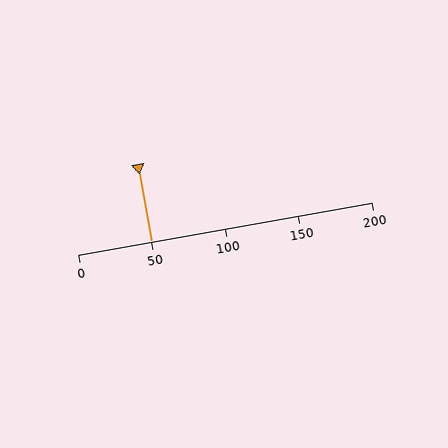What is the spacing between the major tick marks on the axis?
The major ticks are spaced 50 apart.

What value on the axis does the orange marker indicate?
The marker indicates approximately 50.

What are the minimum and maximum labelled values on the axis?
The axis runs from 0 to 200.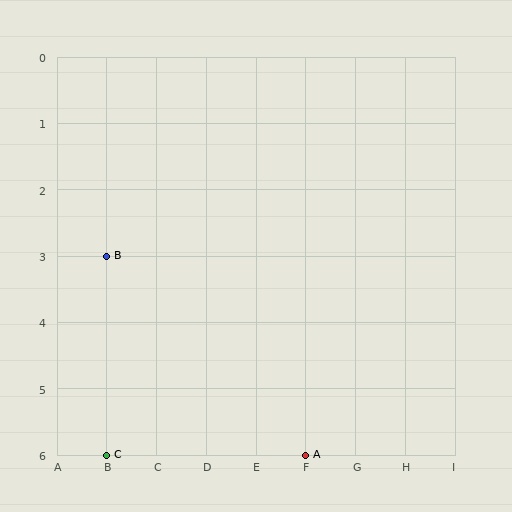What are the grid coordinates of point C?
Point C is at grid coordinates (B, 6).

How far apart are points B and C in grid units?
Points B and C are 3 rows apart.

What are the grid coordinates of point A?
Point A is at grid coordinates (F, 6).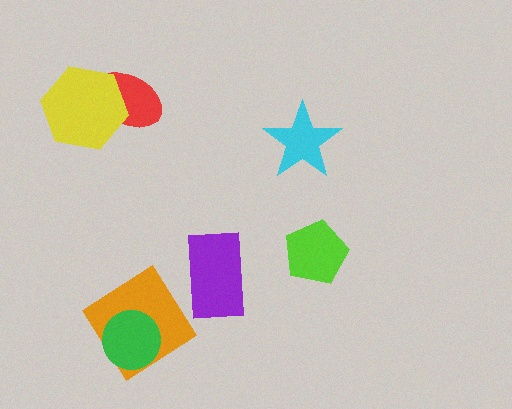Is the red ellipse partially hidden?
Yes, it is partially covered by another shape.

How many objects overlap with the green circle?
1 object overlaps with the green circle.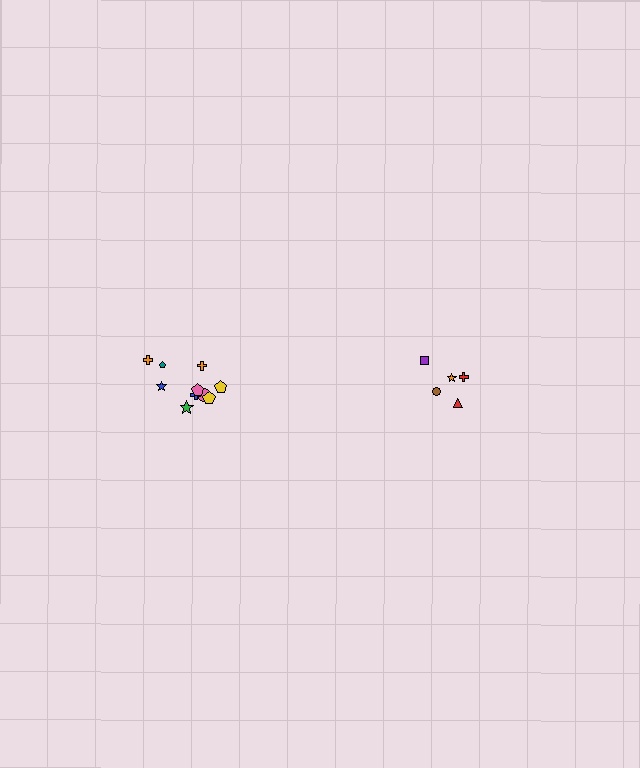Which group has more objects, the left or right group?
The left group.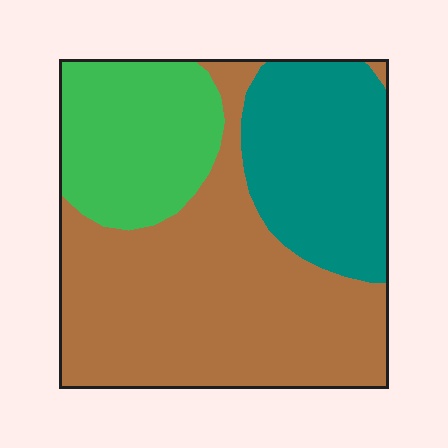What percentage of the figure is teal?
Teal covers around 25% of the figure.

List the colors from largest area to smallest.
From largest to smallest: brown, teal, green.